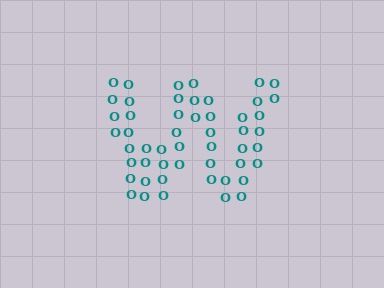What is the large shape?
The large shape is the letter W.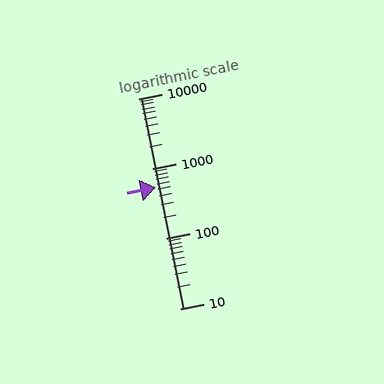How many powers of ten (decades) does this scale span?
The scale spans 3 decades, from 10 to 10000.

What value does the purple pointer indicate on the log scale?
The pointer indicates approximately 540.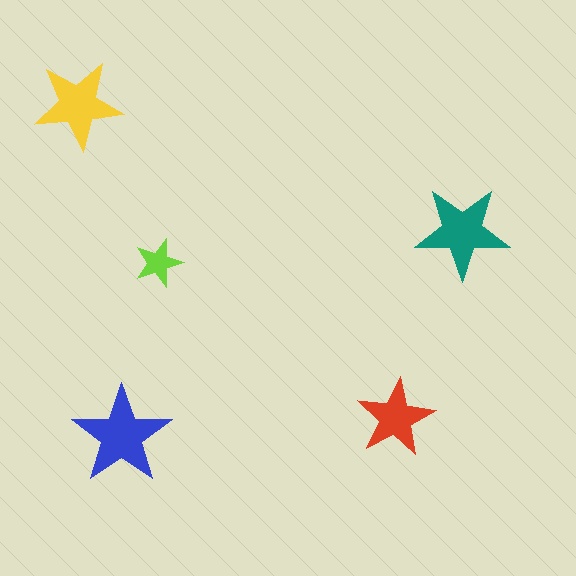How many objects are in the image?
There are 5 objects in the image.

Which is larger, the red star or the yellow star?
The yellow one.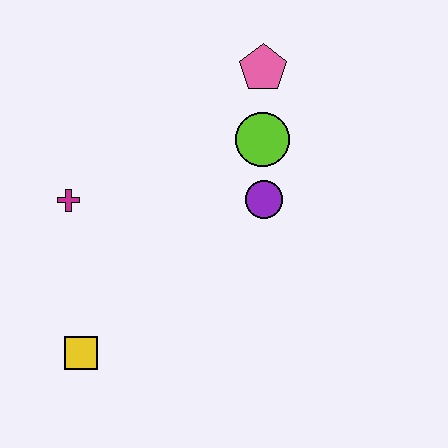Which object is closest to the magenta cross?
The yellow square is closest to the magenta cross.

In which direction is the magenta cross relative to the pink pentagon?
The magenta cross is to the left of the pink pentagon.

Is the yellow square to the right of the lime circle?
No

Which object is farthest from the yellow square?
The pink pentagon is farthest from the yellow square.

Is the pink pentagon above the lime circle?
Yes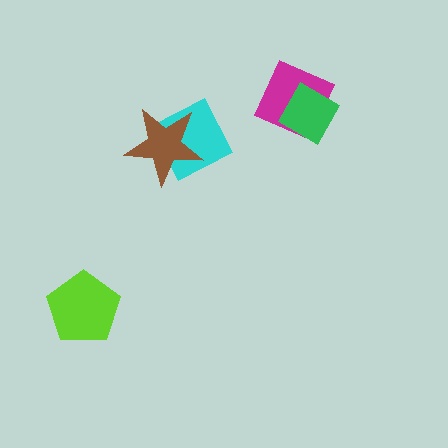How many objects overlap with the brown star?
1 object overlaps with the brown star.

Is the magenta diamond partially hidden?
Yes, it is partially covered by another shape.